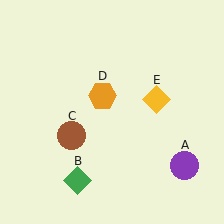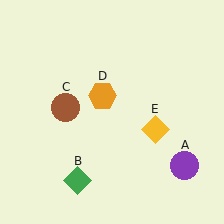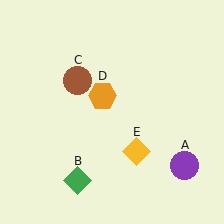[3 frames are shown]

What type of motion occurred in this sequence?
The brown circle (object C), yellow diamond (object E) rotated clockwise around the center of the scene.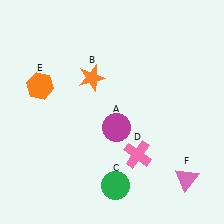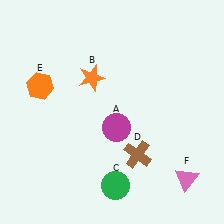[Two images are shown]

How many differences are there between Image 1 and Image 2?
There is 1 difference between the two images.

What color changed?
The cross (D) changed from pink in Image 1 to brown in Image 2.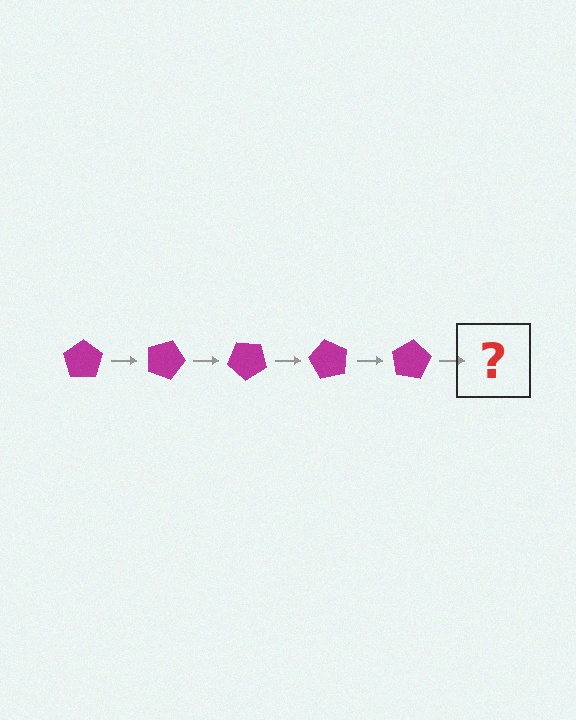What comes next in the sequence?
The next element should be a magenta pentagon rotated 100 degrees.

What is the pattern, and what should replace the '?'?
The pattern is that the pentagon rotates 20 degrees each step. The '?' should be a magenta pentagon rotated 100 degrees.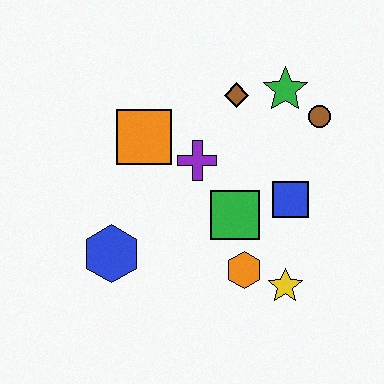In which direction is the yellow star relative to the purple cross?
The yellow star is below the purple cross.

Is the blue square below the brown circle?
Yes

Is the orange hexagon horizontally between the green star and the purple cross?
Yes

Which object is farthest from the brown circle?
The blue hexagon is farthest from the brown circle.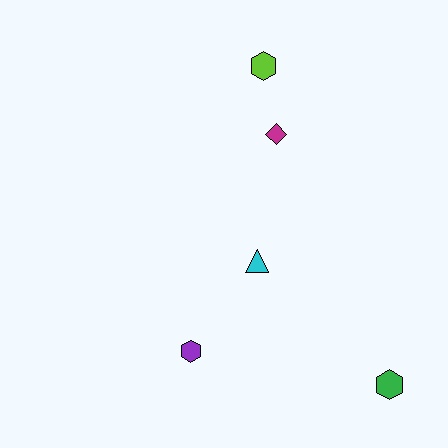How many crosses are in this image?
There are no crosses.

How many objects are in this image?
There are 5 objects.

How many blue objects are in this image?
There are no blue objects.